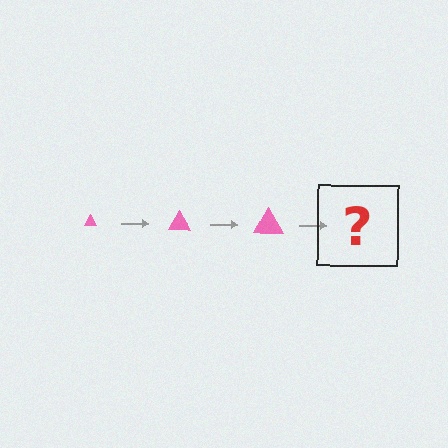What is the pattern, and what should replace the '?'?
The pattern is that the triangle gets progressively larger each step. The '?' should be a pink triangle, larger than the previous one.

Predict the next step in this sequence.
The next step is a pink triangle, larger than the previous one.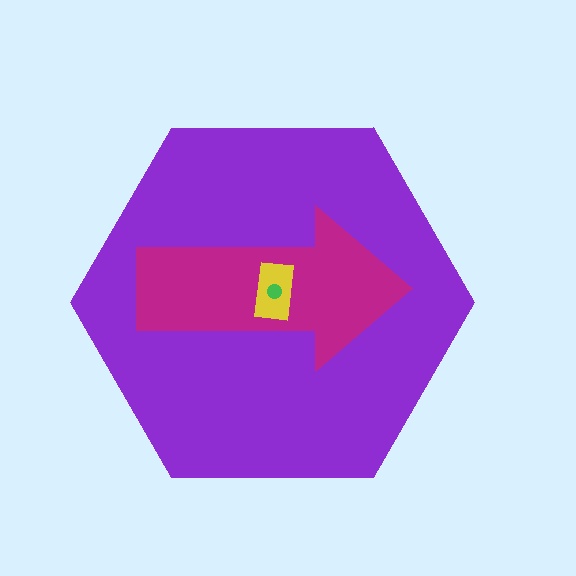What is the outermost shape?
The purple hexagon.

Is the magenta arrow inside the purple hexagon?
Yes.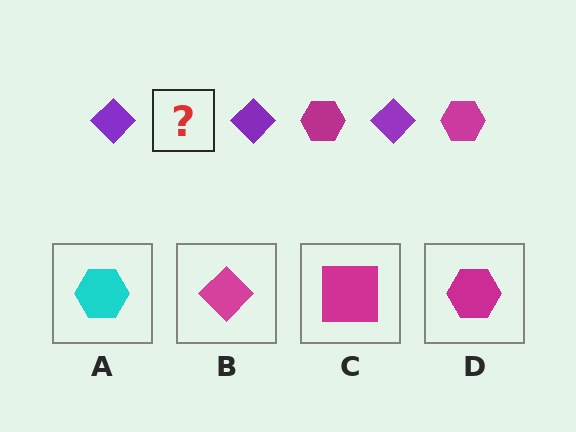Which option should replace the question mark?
Option D.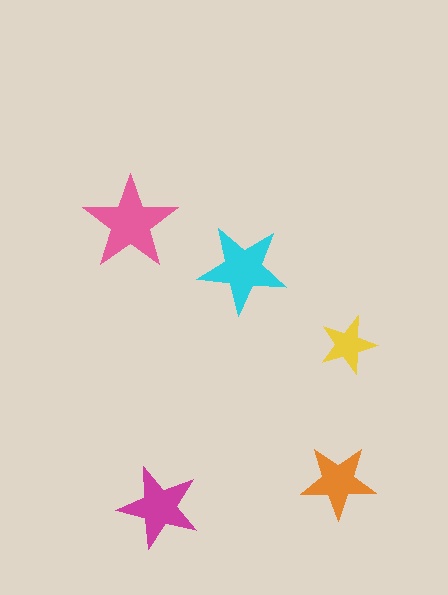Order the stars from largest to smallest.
the pink one, the cyan one, the magenta one, the orange one, the yellow one.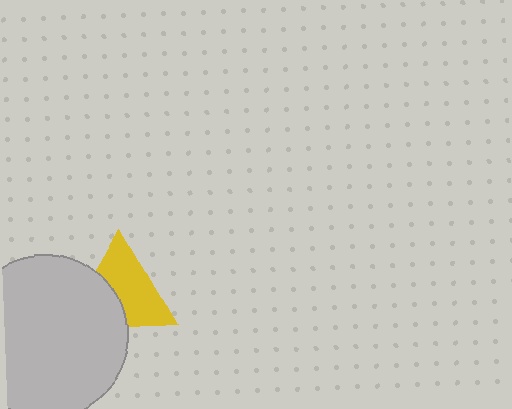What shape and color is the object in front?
The object in front is a light gray circle.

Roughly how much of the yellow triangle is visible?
About half of it is visible (roughly 63%).